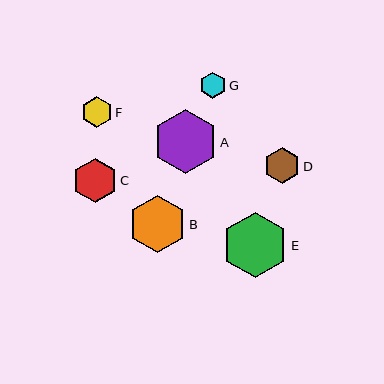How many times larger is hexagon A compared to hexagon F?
Hexagon A is approximately 2.1 times the size of hexagon F.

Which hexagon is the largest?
Hexagon E is the largest with a size of approximately 65 pixels.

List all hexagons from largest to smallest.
From largest to smallest: E, A, B, C, D, F, G.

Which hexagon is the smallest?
Hexagon G is the smallest with a size of approximately 26 pixels.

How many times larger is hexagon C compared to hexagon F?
Hexagon C is approximately 1.4 times the size of hexagon F.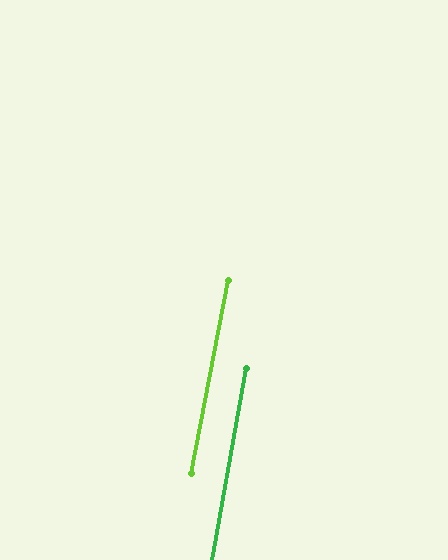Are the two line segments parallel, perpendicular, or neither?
Parallel — their directions differ by only 0.5°.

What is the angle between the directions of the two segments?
Approximately 0 degrees.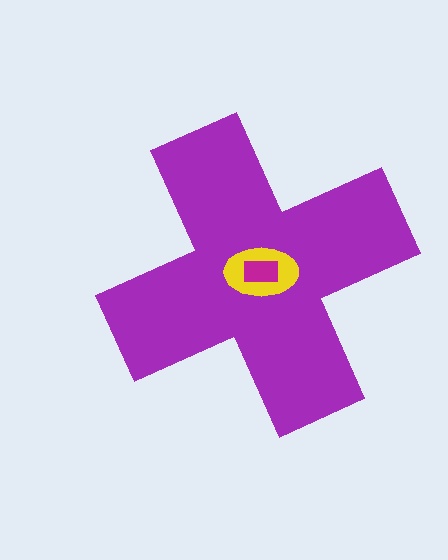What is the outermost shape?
The purple cross.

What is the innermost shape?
The magenta rectangle.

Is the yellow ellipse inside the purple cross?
Yes.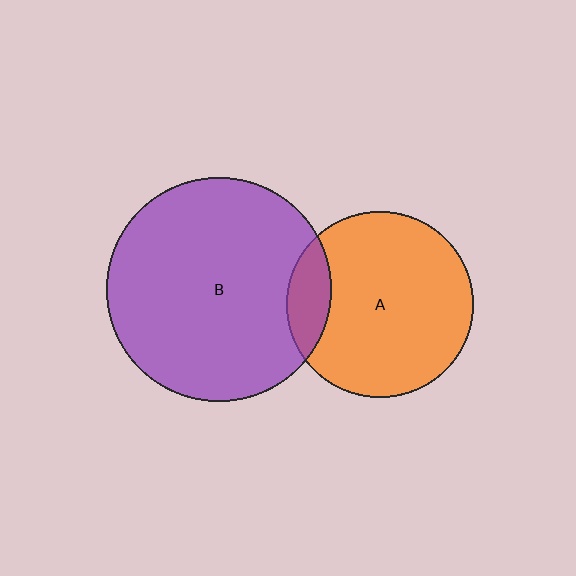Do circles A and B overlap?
Yes.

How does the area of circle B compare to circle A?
Approximately 1.4 times.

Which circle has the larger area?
Circle B (purple).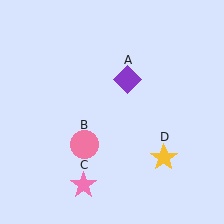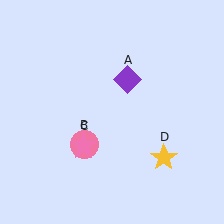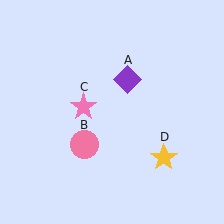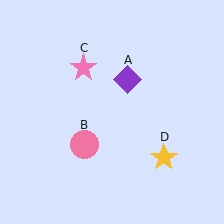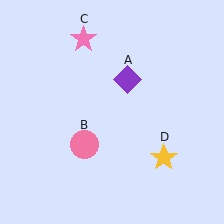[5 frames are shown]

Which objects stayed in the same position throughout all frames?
Purple diamond (object A) and pink circle (object B) and yellow star (object D) remained stationary.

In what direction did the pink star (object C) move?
The pink star (object C) moved up.